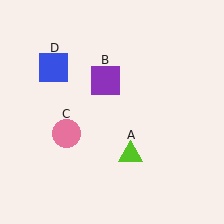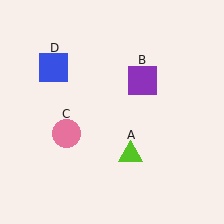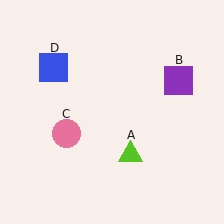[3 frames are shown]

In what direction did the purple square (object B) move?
The purple square (object B) moved right.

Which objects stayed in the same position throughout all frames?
Lime triangle (object A) and pink circle (object C) and blue square (object D) remained stationary.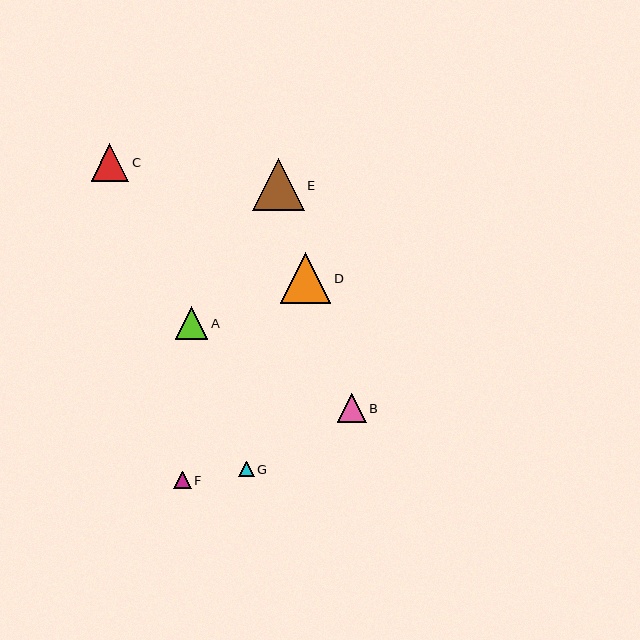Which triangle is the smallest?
Triangle G is the smallest with a size of approximately 15 pixels.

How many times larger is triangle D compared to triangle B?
Triangle D is approximately 1.8 times the size of triangle B.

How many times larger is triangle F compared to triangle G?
Triangle F is approximately 1.1 times the size of triangle G.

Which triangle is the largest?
Triangle E is the largest with a size of approximately 52 pixels.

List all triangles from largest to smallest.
From largest to smallest: E, D, C, A, B, F, G.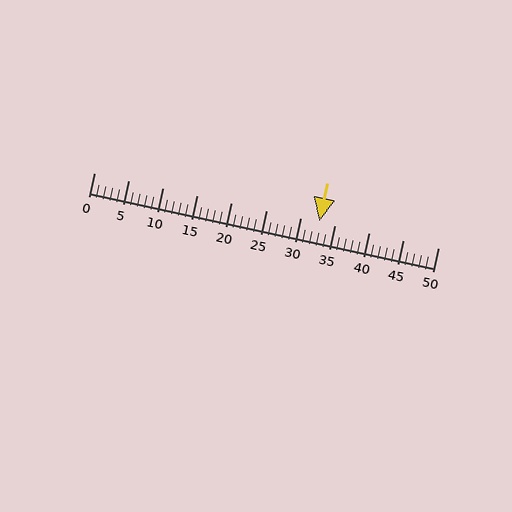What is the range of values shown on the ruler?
The ruler shows values from 0 to 50.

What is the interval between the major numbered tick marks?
The major tick marks are spaced 5 units apart.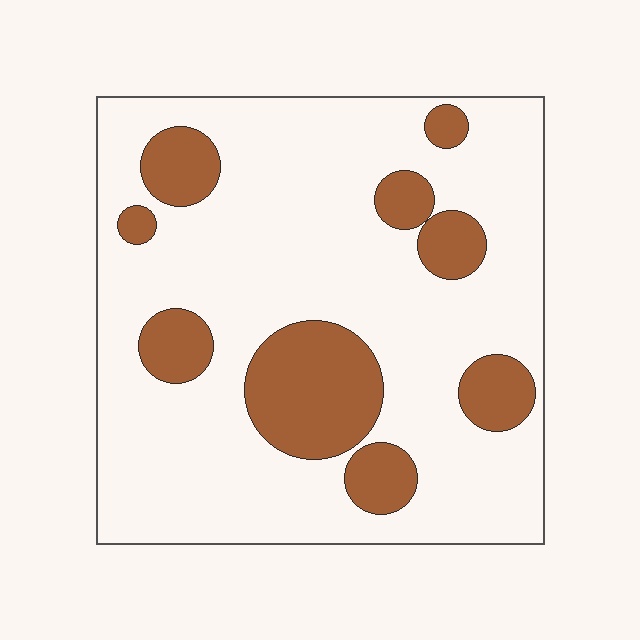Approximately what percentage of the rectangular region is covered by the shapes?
Approximately 20%.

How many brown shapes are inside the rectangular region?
9.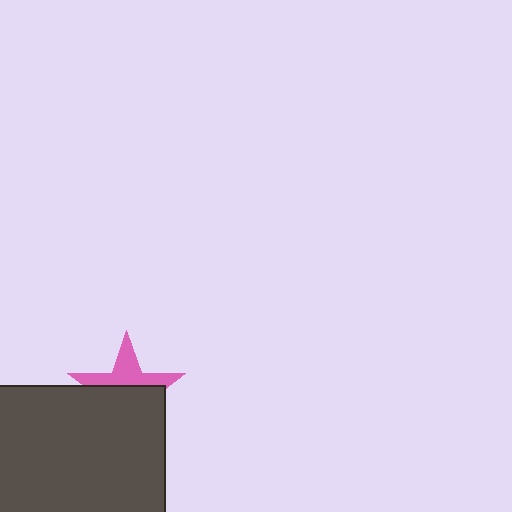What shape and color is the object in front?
The object in front is a dark gray rectangle.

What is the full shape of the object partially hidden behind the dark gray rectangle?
The partially hidden object is a pink star.